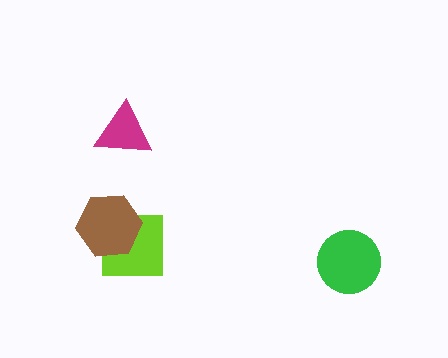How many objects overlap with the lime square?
1 object overlaps with the lime square.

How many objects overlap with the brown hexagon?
1 object overlaps with the brown hexagon.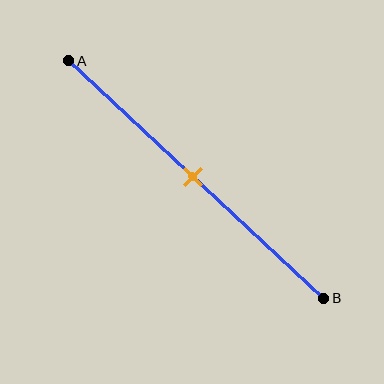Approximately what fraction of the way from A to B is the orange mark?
The orange mark is approximately 50% of the way from A to B.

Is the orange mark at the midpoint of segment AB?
Yes, the mark is approximately at the midpoint.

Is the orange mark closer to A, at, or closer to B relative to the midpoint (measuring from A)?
The orange mark is approximately at the midpoint of segment AB.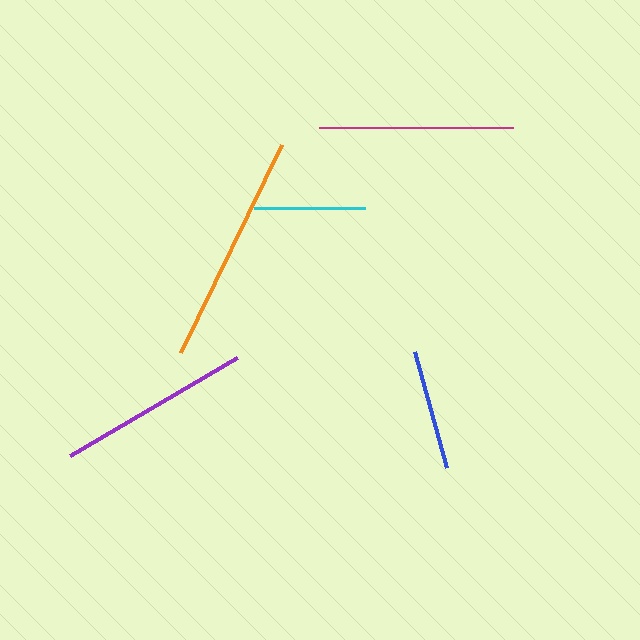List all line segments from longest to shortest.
From longest to shortest: orange, magenta, purple, blue, cyan.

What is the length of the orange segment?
The orange segment is approximately 230 pixels long.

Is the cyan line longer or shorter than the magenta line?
The magenta line is longer than the cyan line.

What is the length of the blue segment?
The blue segment is approximately 120 pixels long.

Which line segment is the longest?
The orange line is the longest at approximately 230 pixels.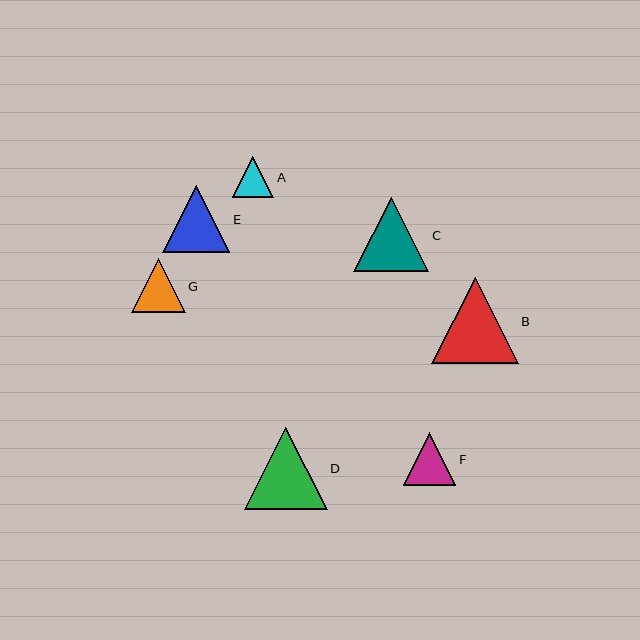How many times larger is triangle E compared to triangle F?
Triangle E is approximately 1.3 times the size of triangle F.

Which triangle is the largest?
Triangle B is the largest with a size of approximately 86 pixels.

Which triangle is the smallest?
Triangle A is the smallest with a size of approximately 41 pixels.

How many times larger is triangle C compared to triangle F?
Triangle C is approximately 1.4 times the size of triangle F.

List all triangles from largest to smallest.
From largest to smallest: B, D, C, E, G, F, A.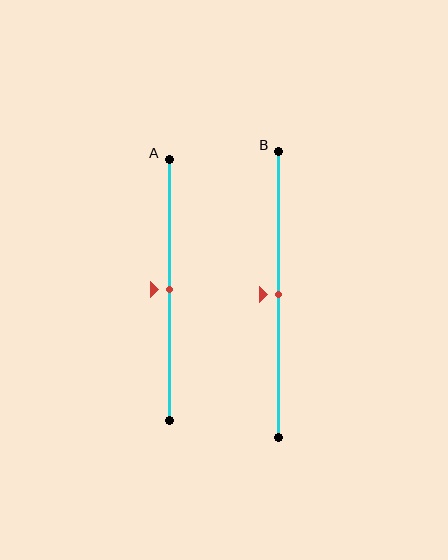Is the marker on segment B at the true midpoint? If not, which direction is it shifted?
Yes, the marker on segment B is at the true midpoint.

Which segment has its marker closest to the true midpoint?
Segment A has its marker closest to the true midpoint.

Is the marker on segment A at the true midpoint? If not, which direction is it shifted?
Yes, the marker on segment A is at the true midpoint.